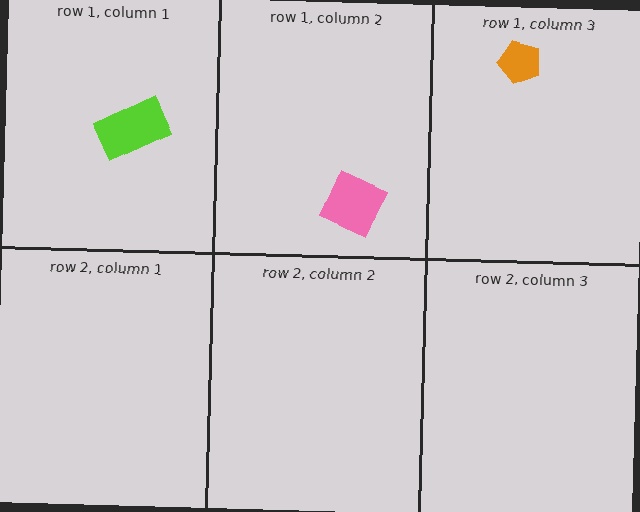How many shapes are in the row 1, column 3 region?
1.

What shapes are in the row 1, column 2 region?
The pink diamond.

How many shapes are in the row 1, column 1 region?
1.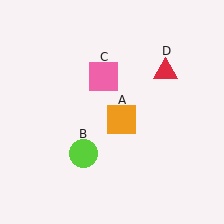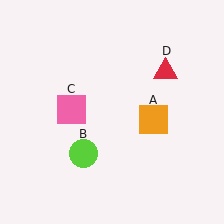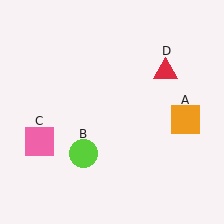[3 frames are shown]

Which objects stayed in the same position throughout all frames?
Lime circle (object B) and red triangle (object D) remained stationary.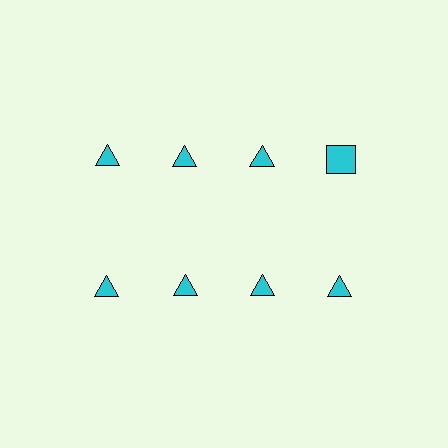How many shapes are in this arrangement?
There are 8 shapes arranged in a grid pattern.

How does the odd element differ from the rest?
It has a different shape: square instead of triangle.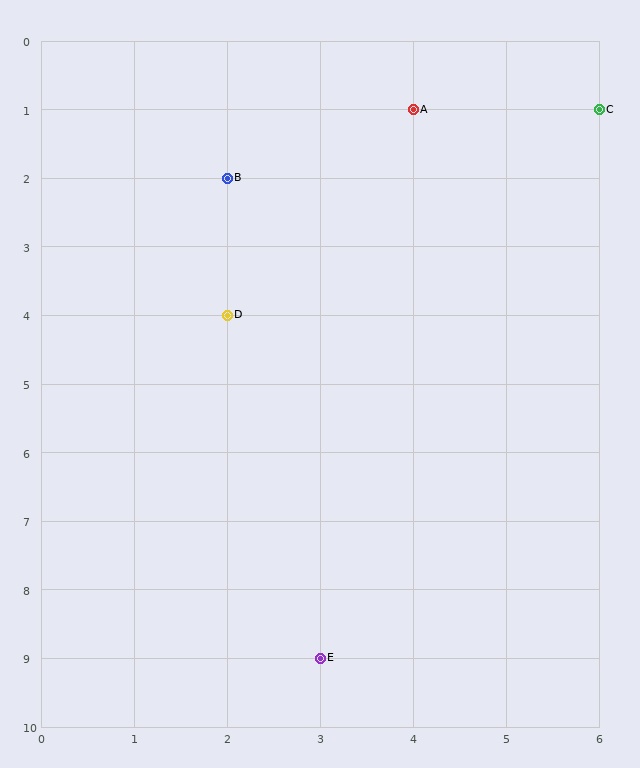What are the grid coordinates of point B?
Point B is at grid coordinates (2, 2).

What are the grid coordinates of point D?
Point D is at grid coordinates (2, 4).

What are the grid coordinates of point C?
Point C is at grid coordinates (6, 1).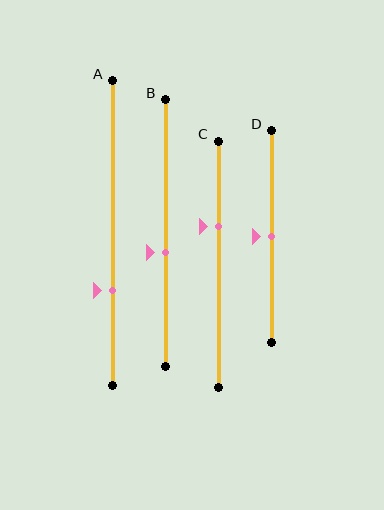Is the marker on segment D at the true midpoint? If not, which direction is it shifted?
Yes, the marker on segment D is at the true midpoint.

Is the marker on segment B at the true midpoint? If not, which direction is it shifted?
No, the marker on segment B is shifted downward by about 7% of the segment length.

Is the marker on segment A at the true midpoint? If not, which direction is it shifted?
No, the marker on segment A is shifted downward by about 19% of the segment length.